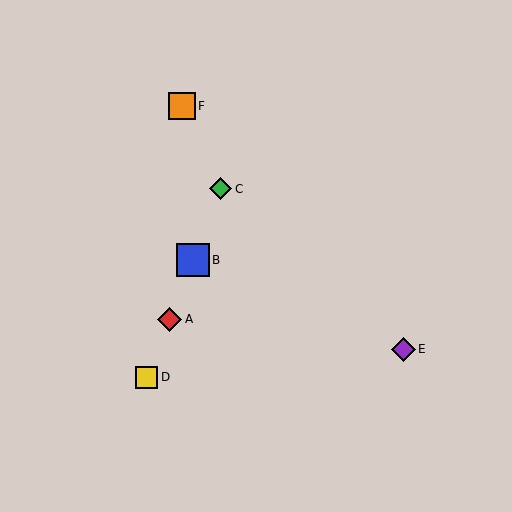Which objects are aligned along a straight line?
Objects A, B, C, D are aligned along a straight line.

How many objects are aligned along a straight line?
4 objects (A, B, C, D) are aligned along a straight line.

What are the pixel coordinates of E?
Object E is at (403, 349).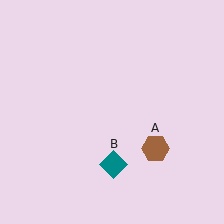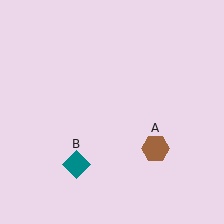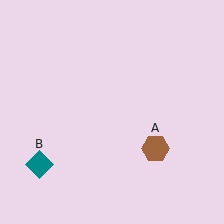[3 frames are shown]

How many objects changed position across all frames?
1 object changed position: teal diamond (object B).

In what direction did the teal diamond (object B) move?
The teal diamond (object B) moved left.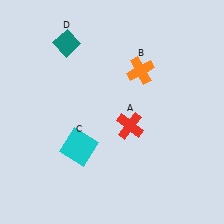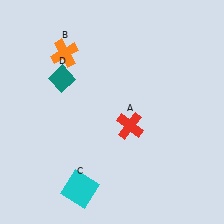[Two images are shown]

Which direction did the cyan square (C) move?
The cyan square (C) moved down.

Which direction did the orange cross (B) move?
The orange cross (B) moved left.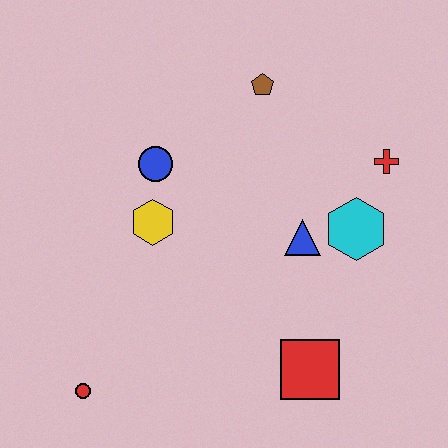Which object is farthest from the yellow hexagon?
The red cross is farthest from the yellow hexagon.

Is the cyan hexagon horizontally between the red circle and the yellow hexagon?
No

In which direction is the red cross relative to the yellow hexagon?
The red cross is to the right of the yellow hexagon.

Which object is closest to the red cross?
The cyan hexagon is closest to the red cross.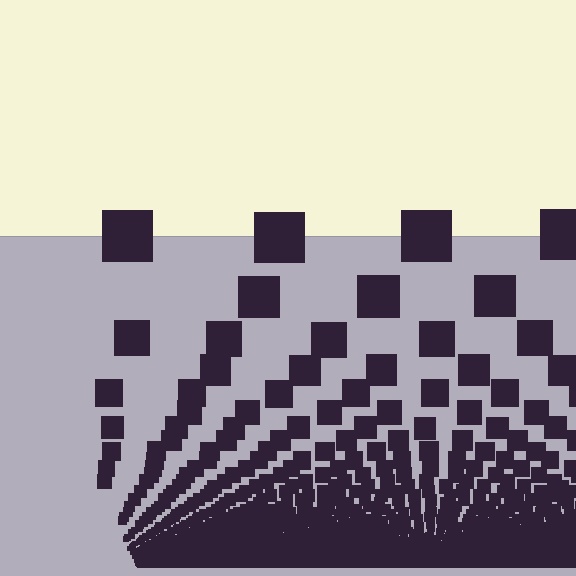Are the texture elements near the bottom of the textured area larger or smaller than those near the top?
Smaller. The gradient is inverted — elements near the bottom are smaller and denser.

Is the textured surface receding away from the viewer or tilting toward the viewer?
The surface appears to tilt toward the viewer. Texture elements get larger and sparser toward the top.